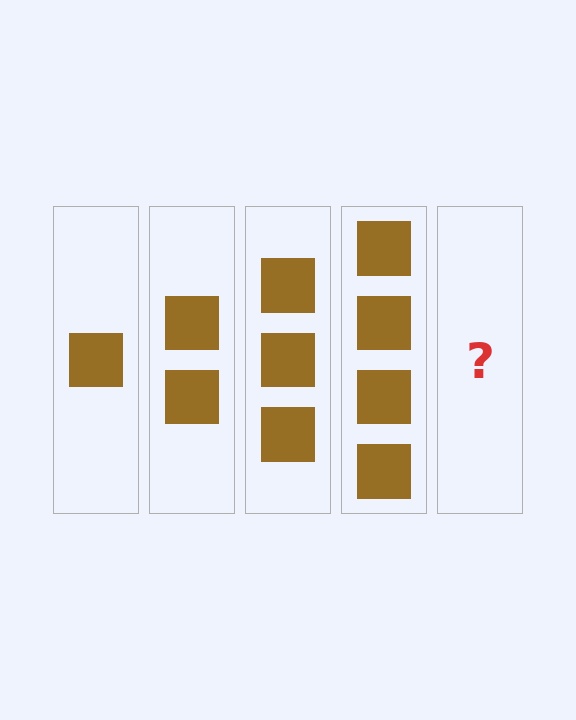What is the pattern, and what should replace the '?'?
The pattern is that each step adds one more square. The '?' should be 5 squares.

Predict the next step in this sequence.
The next step is 5 squares.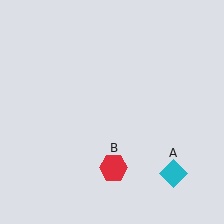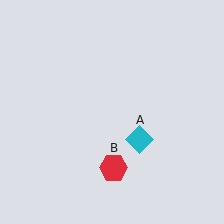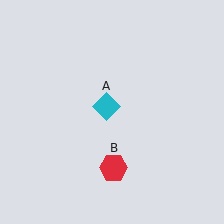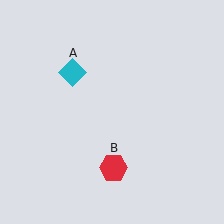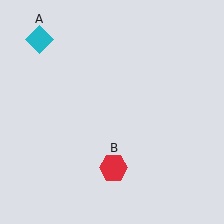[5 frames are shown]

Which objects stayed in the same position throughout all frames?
Red hexagon (object B) remained stationary.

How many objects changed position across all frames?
1 object changed position: cyan diamond (object A).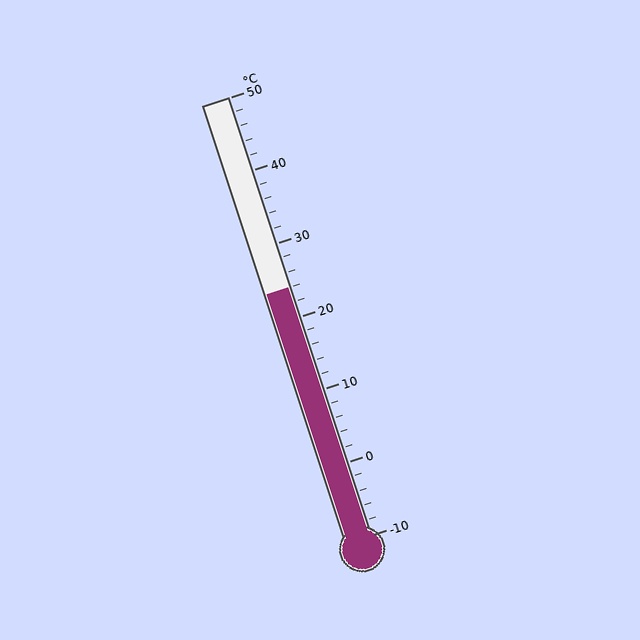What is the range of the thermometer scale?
The thermometer scale ranges from -10°C to 50°C.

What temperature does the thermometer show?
The thermometer shows approximately 24°C.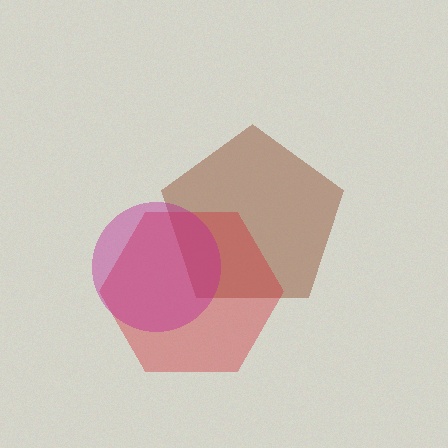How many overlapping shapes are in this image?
There are 3 overlapping shapes in the image.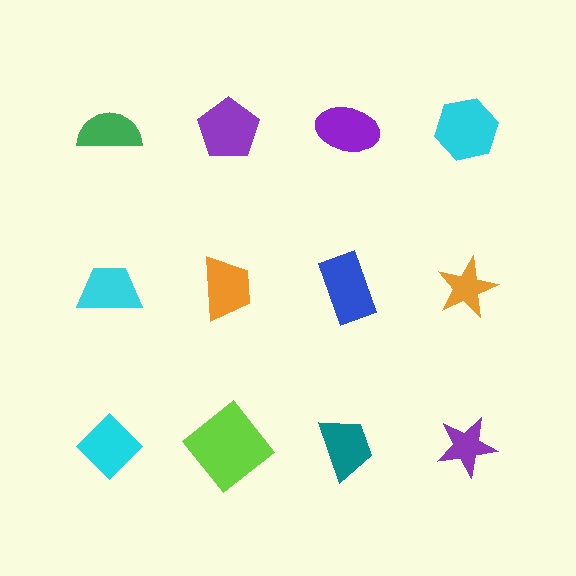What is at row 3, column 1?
A cyan diamond.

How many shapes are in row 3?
4 shapes.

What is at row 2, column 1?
A cyan trapezoid.